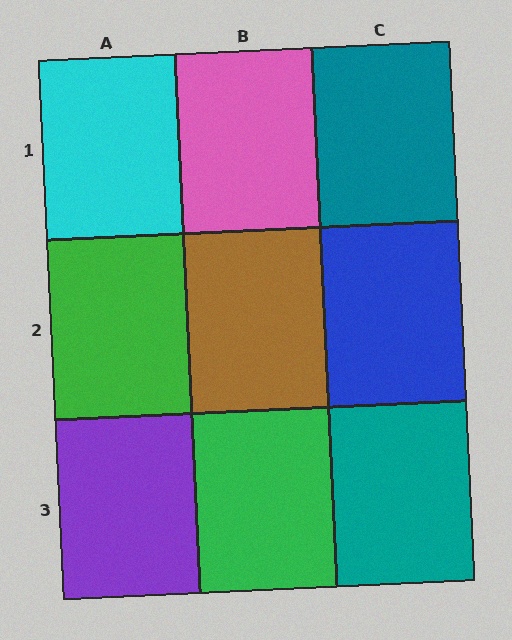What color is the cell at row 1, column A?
Cyan.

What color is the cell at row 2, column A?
Green.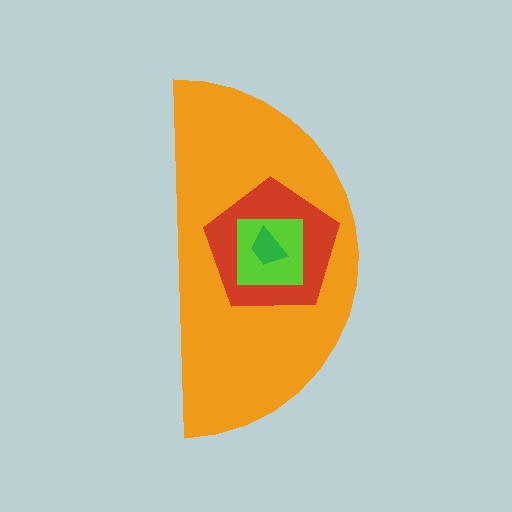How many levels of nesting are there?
4.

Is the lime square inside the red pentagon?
Yes.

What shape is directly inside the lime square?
The green trapezoid.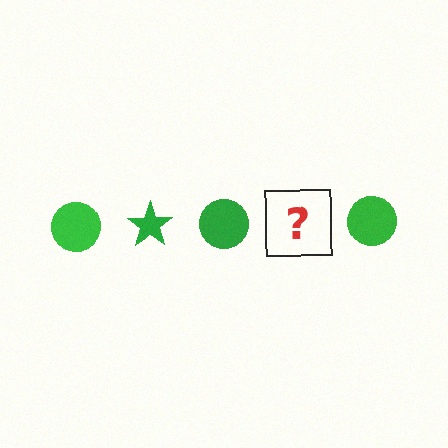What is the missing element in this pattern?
The missing element is a green star.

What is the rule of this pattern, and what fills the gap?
The rule is that the pattern cycles through circle, star shapes in green. The gap should be filled with a green star.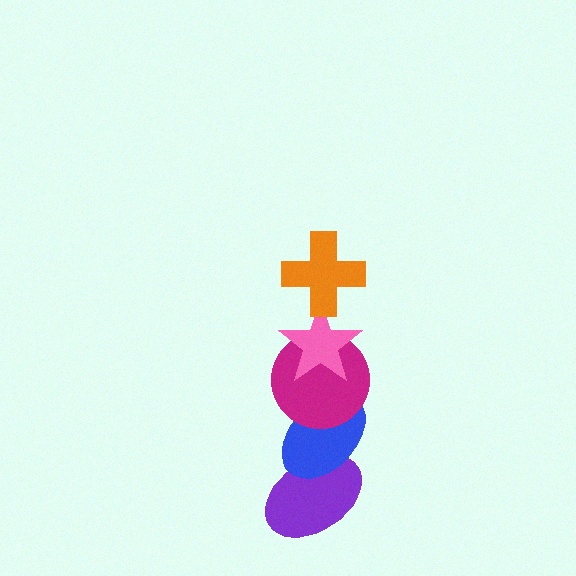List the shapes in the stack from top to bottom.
From top to bottom: the orange cross, the pink star, the magenta circle, the blue ellipse, the purple ellipse.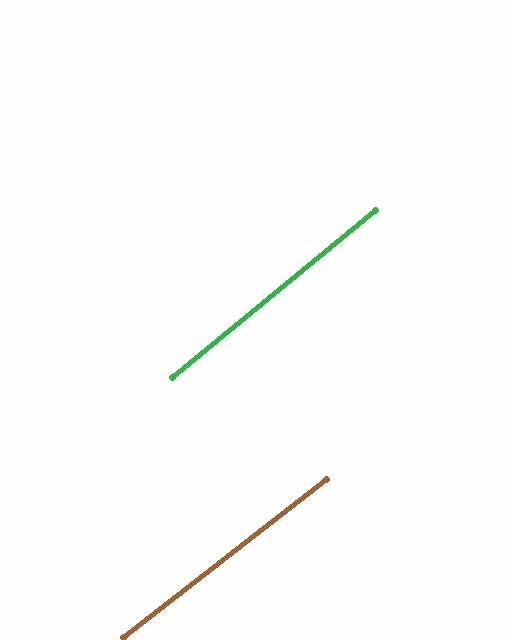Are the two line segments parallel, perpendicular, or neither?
Parallel — their directions differ by only 1.5°.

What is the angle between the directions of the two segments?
Approximately 2 degrees.